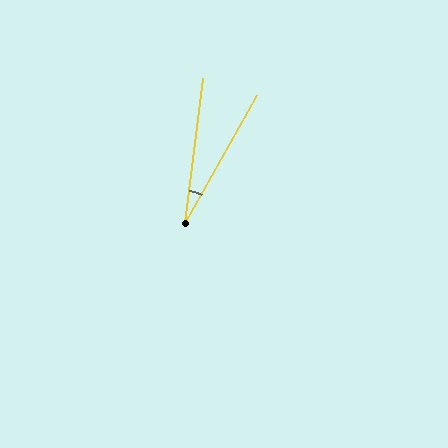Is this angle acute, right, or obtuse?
It is acute.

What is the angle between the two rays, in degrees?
Approximately 22 degrees.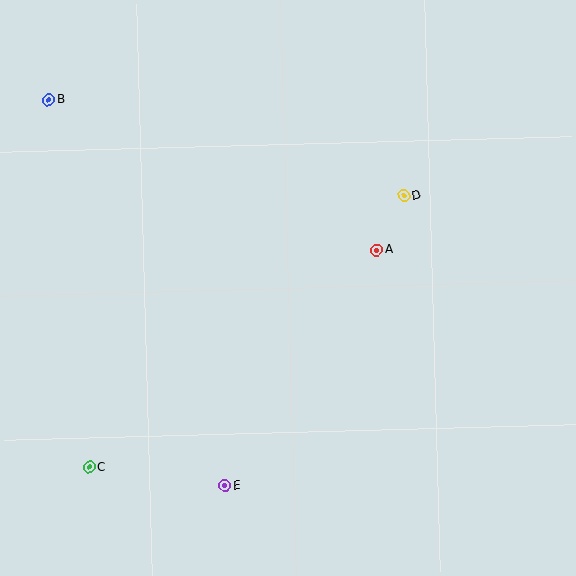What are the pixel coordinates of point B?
Point B is at (48, 100).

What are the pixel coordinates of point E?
Point E is at (225, 486).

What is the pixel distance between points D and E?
The distance between D and E is 340 pixels.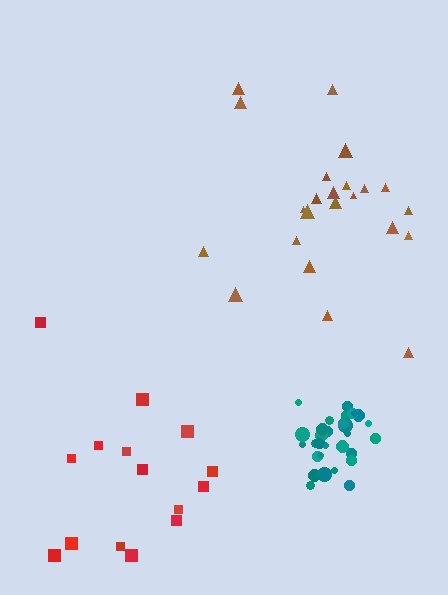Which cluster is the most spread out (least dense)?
Red.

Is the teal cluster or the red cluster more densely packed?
Teal.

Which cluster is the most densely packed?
Teal.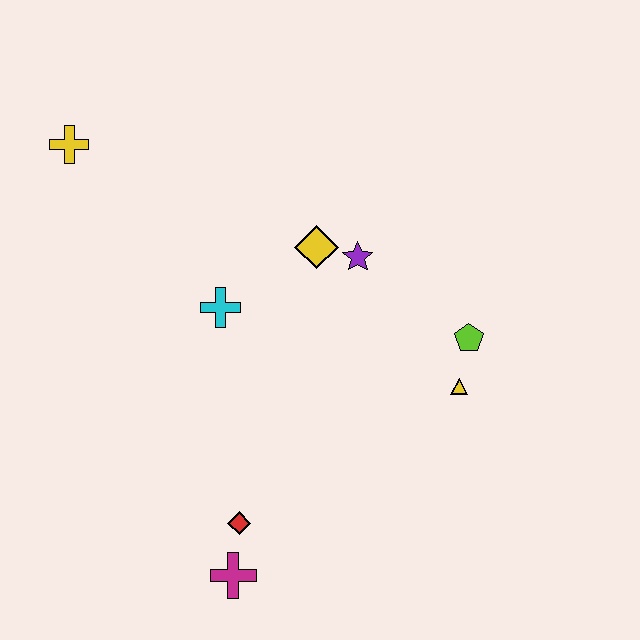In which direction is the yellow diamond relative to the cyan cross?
The yellow diamond is to the right of the cyan cross.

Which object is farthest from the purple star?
The magenta cross is farthest from the purple star.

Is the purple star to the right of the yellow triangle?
No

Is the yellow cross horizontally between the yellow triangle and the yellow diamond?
No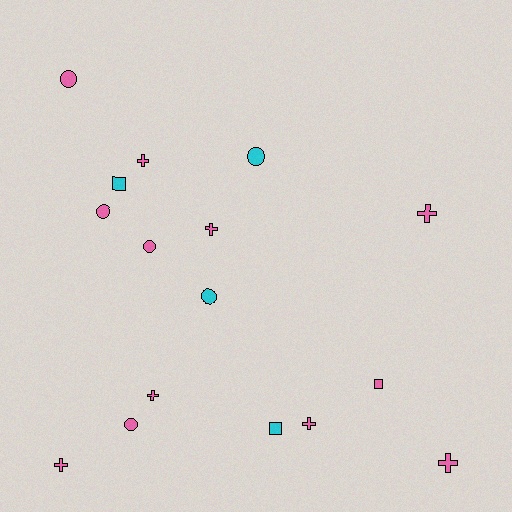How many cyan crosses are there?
There are no cyan crosses.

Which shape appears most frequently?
Cross, with 7 objects.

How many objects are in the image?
There are 16 objects.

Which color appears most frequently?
Pink, with 12 objects.